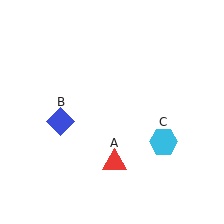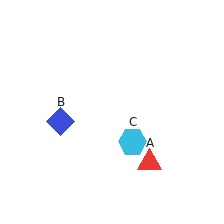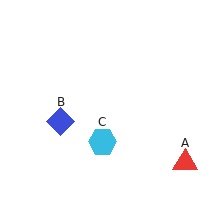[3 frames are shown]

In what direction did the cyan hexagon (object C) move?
The cyan hexagon (object C) moved left.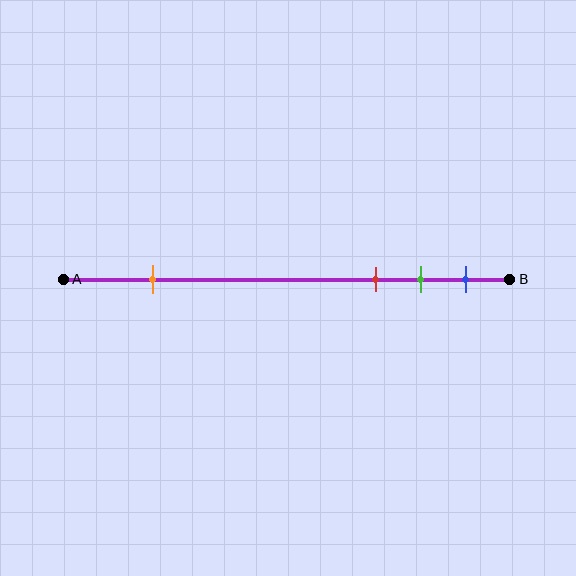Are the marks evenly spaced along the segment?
No, the marks are not evenly spaced.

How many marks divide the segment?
There are 4 marks dividing the segment.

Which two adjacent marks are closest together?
The green and blue marks are the closest adjacent pair.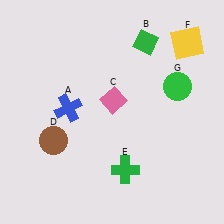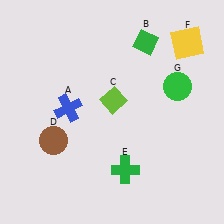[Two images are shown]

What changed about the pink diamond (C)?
In Image 1, C is pink. In Image 2, it changed to lime.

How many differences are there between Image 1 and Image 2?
There is 1 difference between the two images.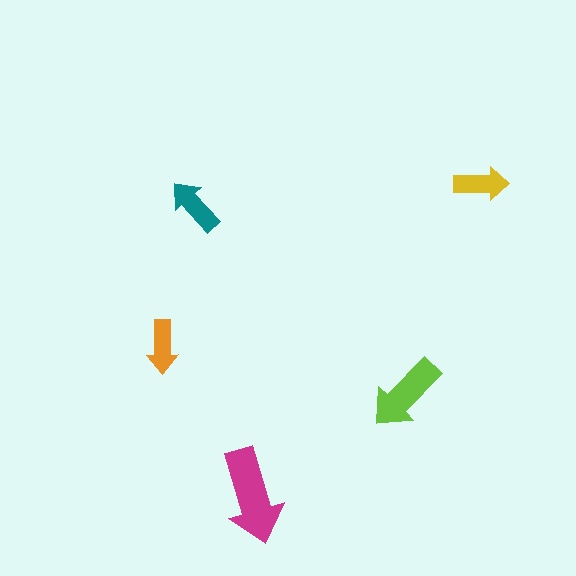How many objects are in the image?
There are 5 objects in the image.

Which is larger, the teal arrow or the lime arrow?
The lime one.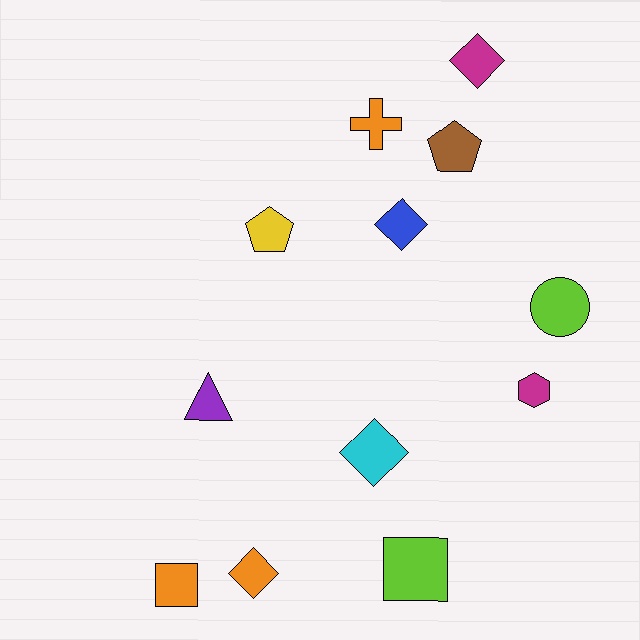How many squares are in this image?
There are 2 squares.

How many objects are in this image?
There are 12 objects.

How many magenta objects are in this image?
There are 2 magenta objects.